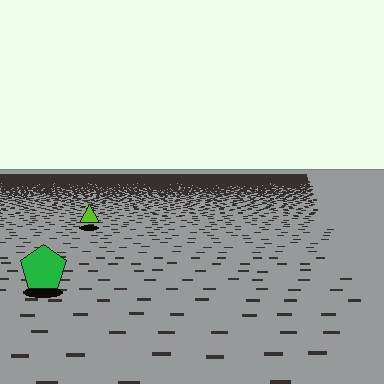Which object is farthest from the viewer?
The lime triangle is farthest from the viewer. It appears smaller and the ground texture around it is denser.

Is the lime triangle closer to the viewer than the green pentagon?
No. The green pentagon is closer — you can tell from the texture gradient: the ground texture is coarser near it.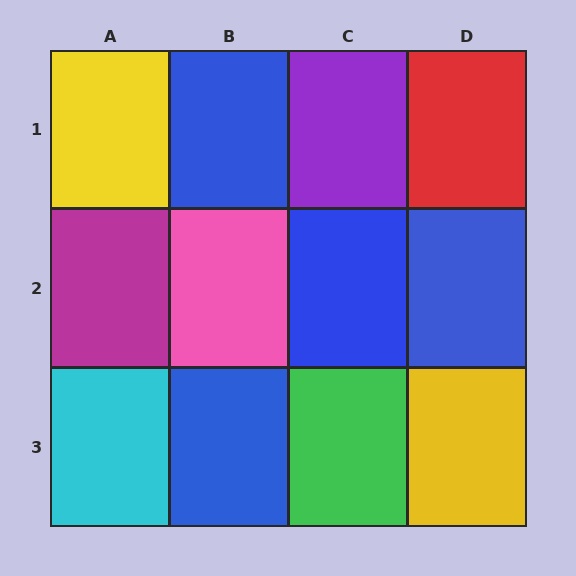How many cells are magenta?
1 cell is magenta.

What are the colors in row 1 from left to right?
Yellow, blue, purple, red.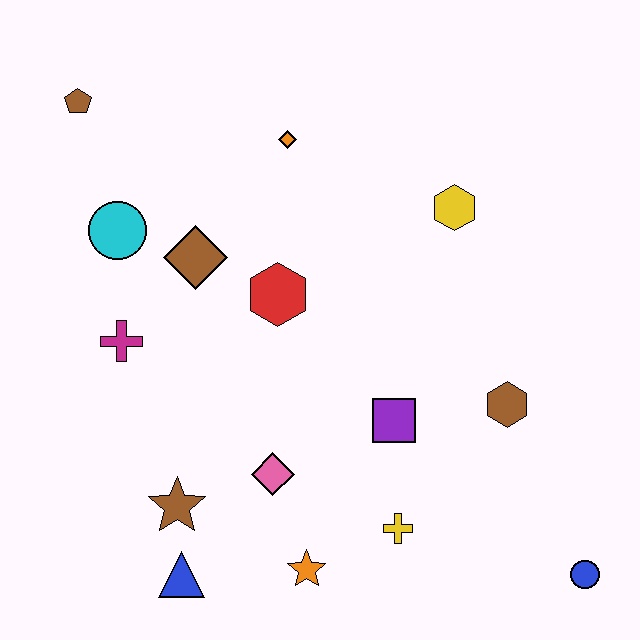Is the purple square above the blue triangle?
Yes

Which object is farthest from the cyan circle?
The blue circle is farthest from the cyan circle.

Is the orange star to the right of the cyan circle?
Yes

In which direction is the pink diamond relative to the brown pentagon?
The pink diamond is below the brown pentagon.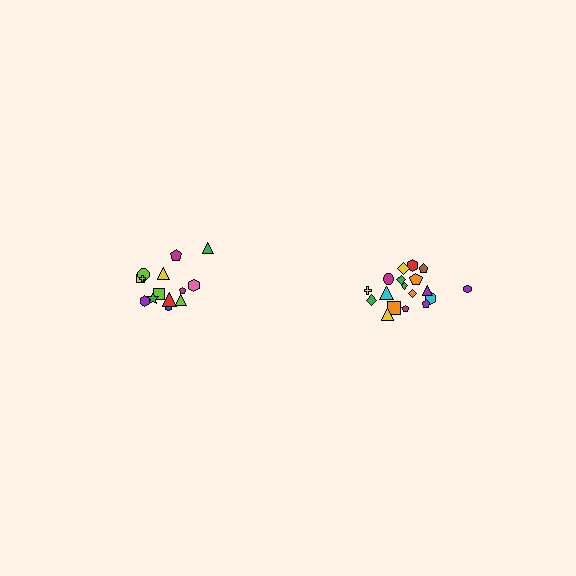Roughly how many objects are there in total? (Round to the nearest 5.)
Roughly 35 objects in total.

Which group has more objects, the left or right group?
The right group.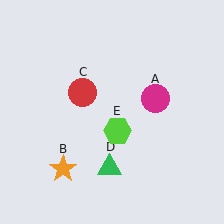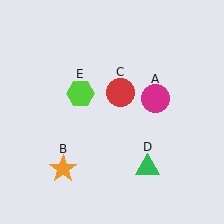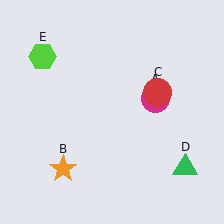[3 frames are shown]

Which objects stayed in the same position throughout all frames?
Magenta circle (object A) and orange star (object B) remained stationary.